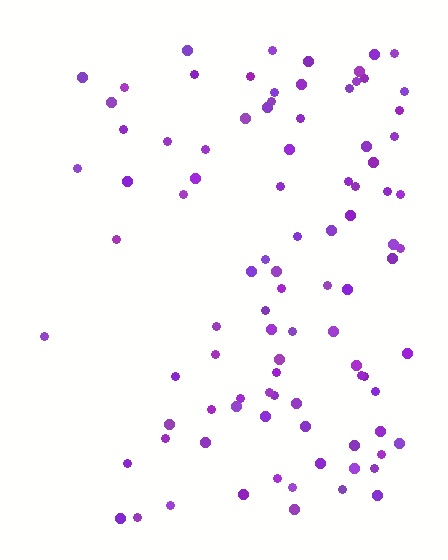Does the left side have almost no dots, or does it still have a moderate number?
Still a moderate number, just noticeably fewer than the right.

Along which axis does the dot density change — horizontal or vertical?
Horizontal.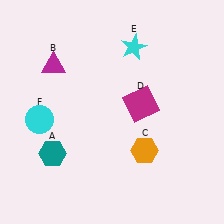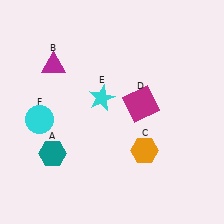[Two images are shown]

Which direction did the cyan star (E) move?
The cyan star (E) moved down.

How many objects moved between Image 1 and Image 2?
1 object moved between the two images.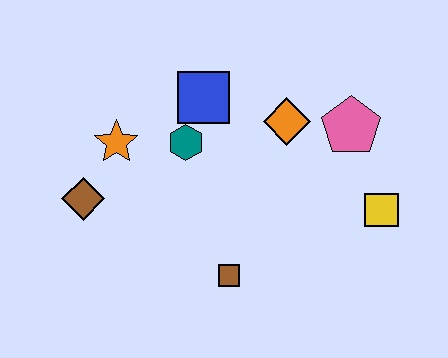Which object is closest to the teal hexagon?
The blue square is closest to the teal hexagon.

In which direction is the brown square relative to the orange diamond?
The brown square is below the orange diamond.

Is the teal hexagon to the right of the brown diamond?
Yes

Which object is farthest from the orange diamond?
The brown diamond is farthest from the orange diamond.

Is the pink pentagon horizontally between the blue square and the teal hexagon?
No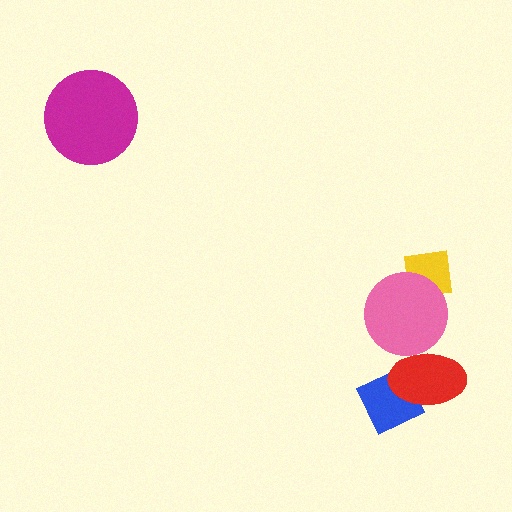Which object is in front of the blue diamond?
The red ellipse is in front of the blue diamond.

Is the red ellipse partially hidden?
No, no other shape covers it.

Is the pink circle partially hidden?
Yes, it is partially covered by another shape.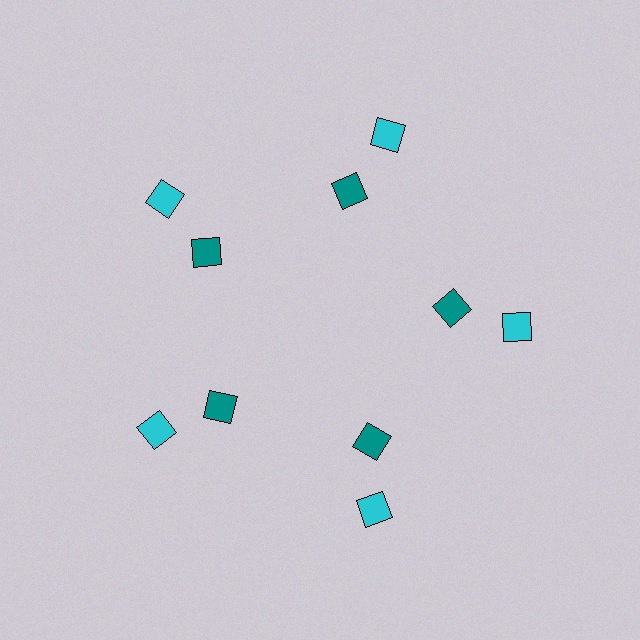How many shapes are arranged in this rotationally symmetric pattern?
There are 10 shapes, arranged in 5 groups of 2.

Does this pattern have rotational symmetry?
Yes, this pattern has 5-fold rotational symmetry. It looks the same after rotating 72 degrees around the center.